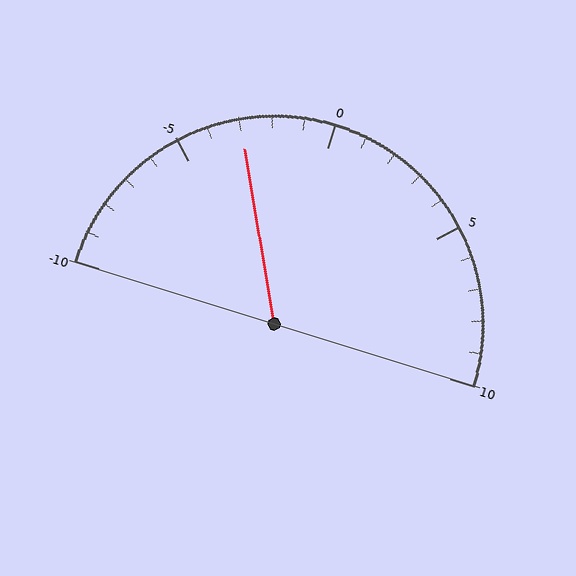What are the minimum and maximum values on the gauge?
The gauge ranges from -10 to 10.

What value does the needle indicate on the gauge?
The needle indicates approximately -3.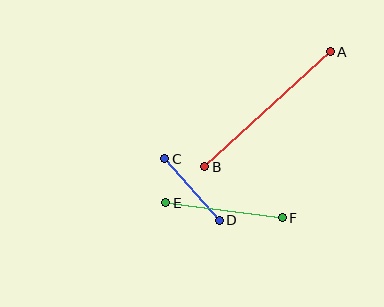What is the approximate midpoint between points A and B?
The midpoint is at approximately (267, 109) pixels.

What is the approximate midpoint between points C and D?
The midpoint is at approximately (192, 190) pixels.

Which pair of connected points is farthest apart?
Points A and B are farthest apart.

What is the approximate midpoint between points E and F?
The midpoint is at approximately (224, 210) pixels.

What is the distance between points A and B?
The distance is approximately 170 pixels.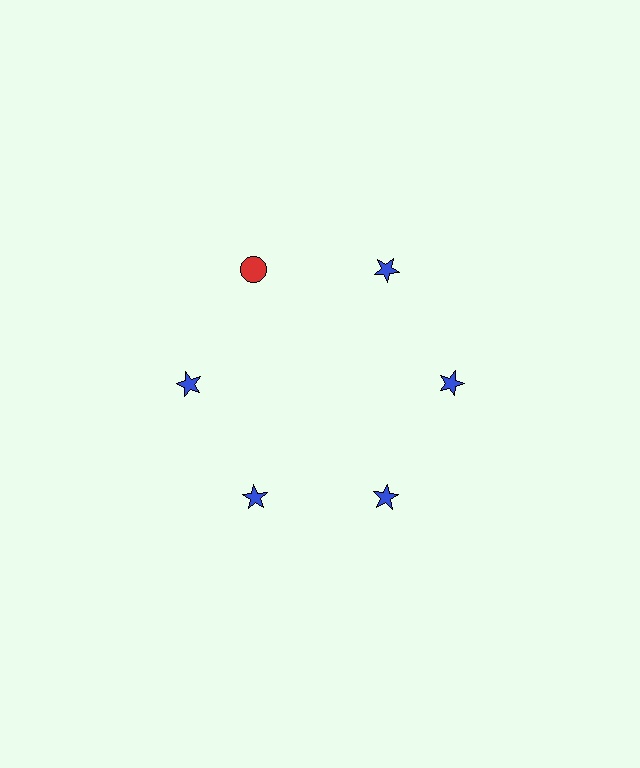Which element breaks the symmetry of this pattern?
The red circle at roughly the 11 o'clock position breaks the symmetry. All other shapes are blue stars.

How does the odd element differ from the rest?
It differs in both color (red instead of blue) and shape (circle instead of star).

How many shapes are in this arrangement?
There are 6 shapes arranged in a ring pattern.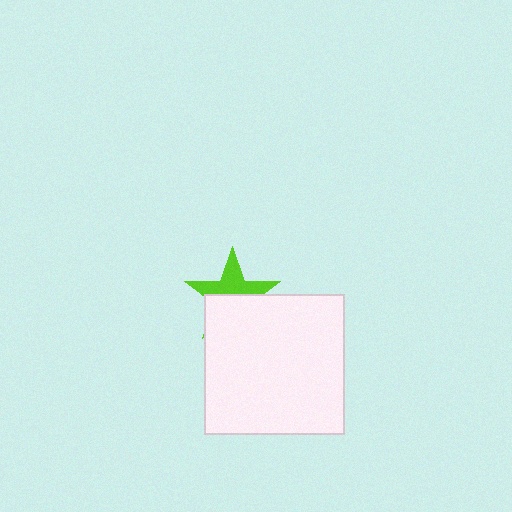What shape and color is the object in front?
The object in front is a white square.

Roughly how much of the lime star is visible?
About half of it is visible (roughly 46%).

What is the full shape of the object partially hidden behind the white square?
The partially hidden object is a lime star.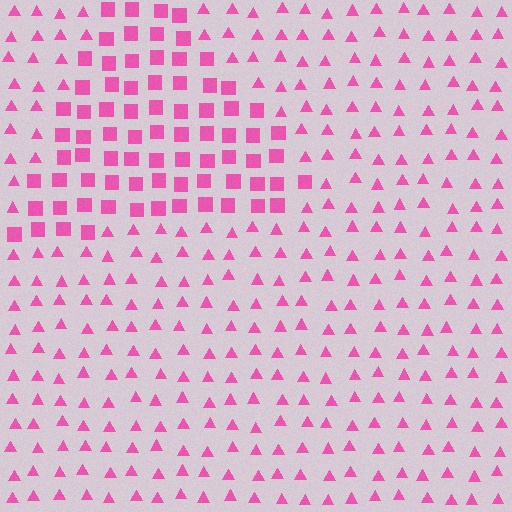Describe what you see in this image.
The image is filled with small pink elements arranged in a uniform grid. A triangle-shaped region contains squares, while the surrounding area contains triangles. The boundary is defined purely by the change in element shape.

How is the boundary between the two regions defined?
The boundary is defined by a change in element shape: squares inside vs. triangles outside. All elements share the same color and spacing.